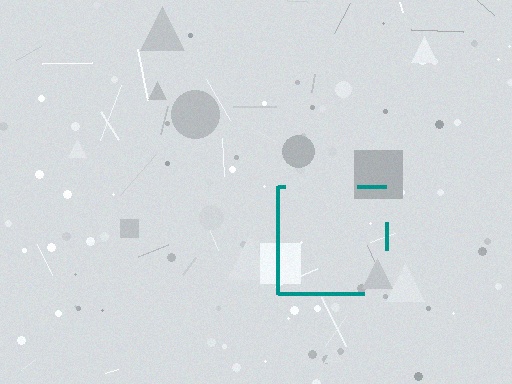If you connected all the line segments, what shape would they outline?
They would outline a square.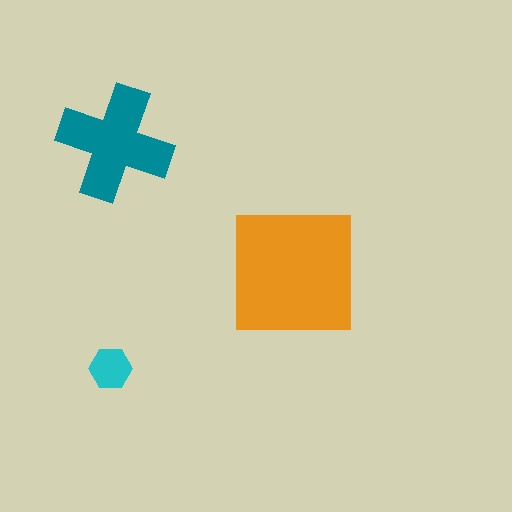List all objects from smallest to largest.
The cyan hexagon, the teal cross, the orange square.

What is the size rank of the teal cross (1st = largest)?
2nd.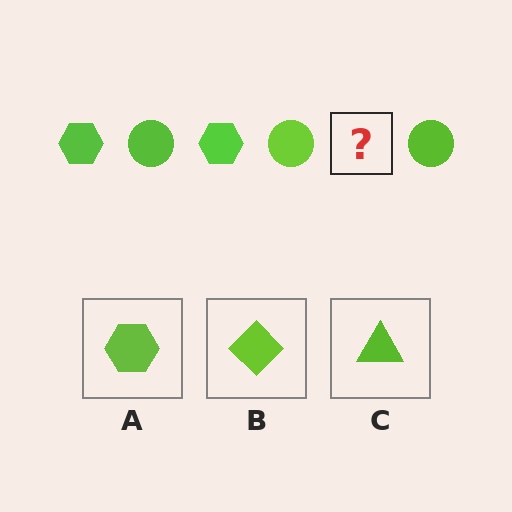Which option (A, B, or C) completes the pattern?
A.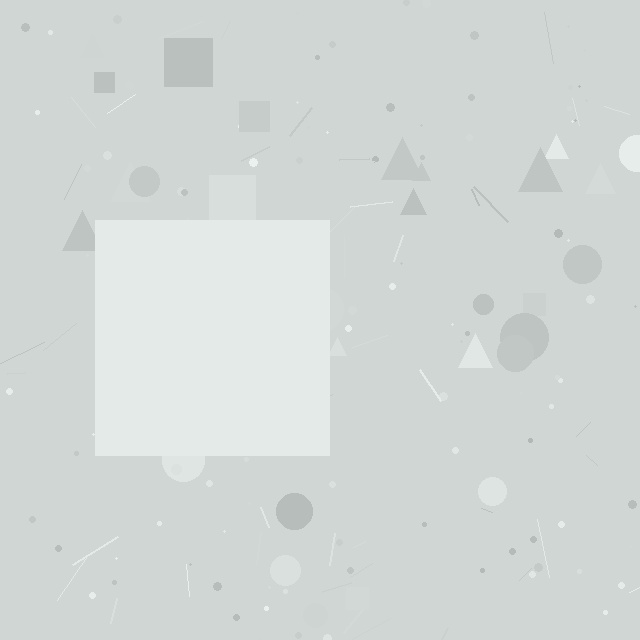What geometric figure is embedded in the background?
A square is embedded in the background.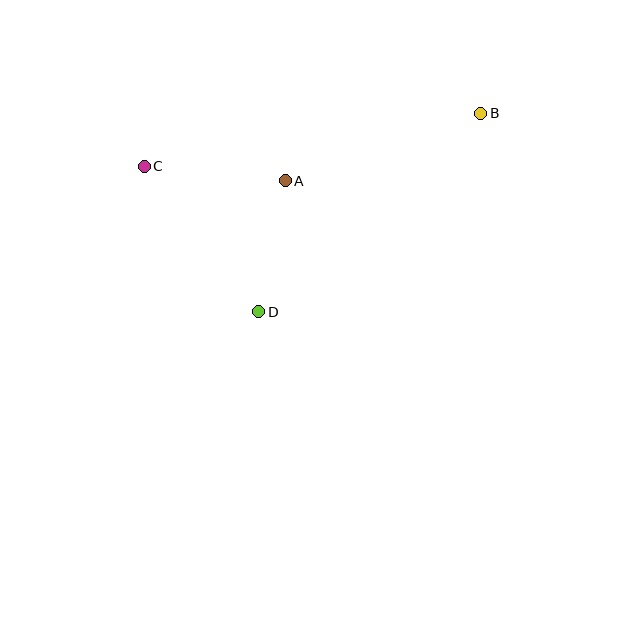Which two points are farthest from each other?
Points B and C are farthest from each other.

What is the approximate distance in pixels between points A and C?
The distance between A and C is approximately 142 pixels.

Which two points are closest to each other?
Points A and D are closest to each other.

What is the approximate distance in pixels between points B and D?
The distance between B and D is approximately 298 pixels.